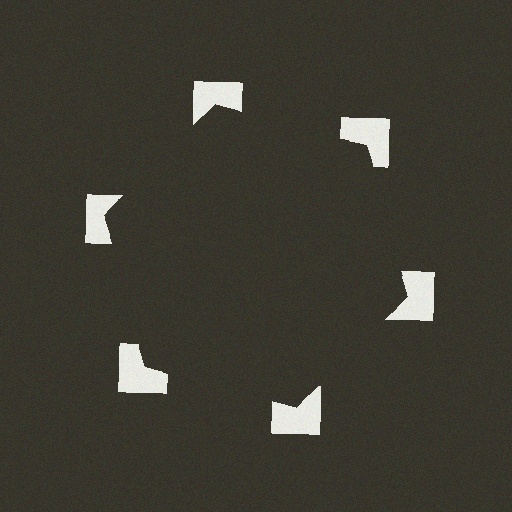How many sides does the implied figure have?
6 sides.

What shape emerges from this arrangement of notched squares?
An illusory hexagon — its edges are inferred from the aligned wedge cuts in the notched squares, not physically drawn.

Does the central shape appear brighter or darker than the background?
It typically appears slightly darker than the background, even though no actual brightness change is drawn.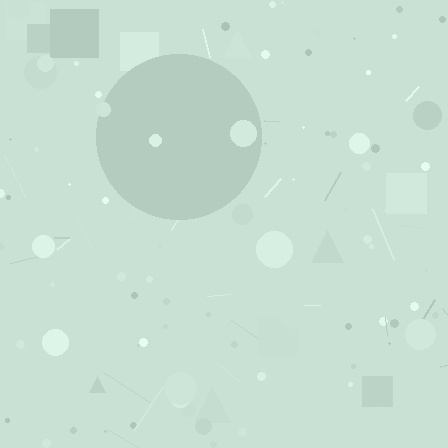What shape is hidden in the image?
A circle is hidden in the image.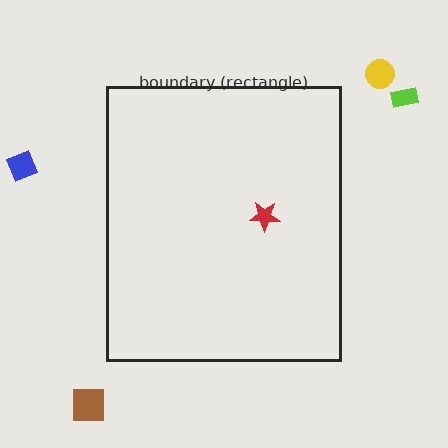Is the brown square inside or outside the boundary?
Outside.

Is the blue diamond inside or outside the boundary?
Outside.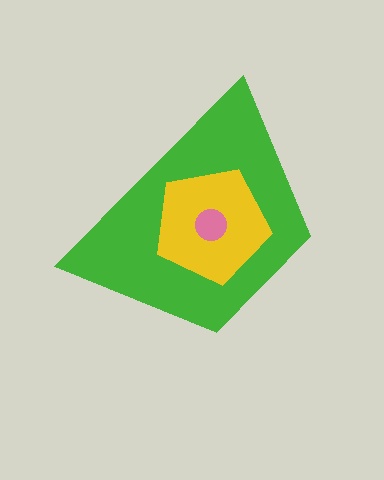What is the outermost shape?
The green trapezoid.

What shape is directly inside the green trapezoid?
The yellow pentagon.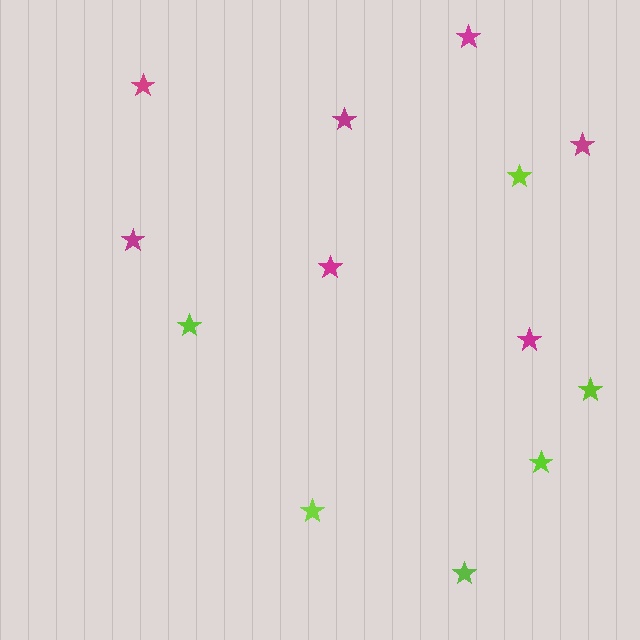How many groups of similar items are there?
There are 2 groups: one group of lime stars (6) and one group of magenta stars (7).